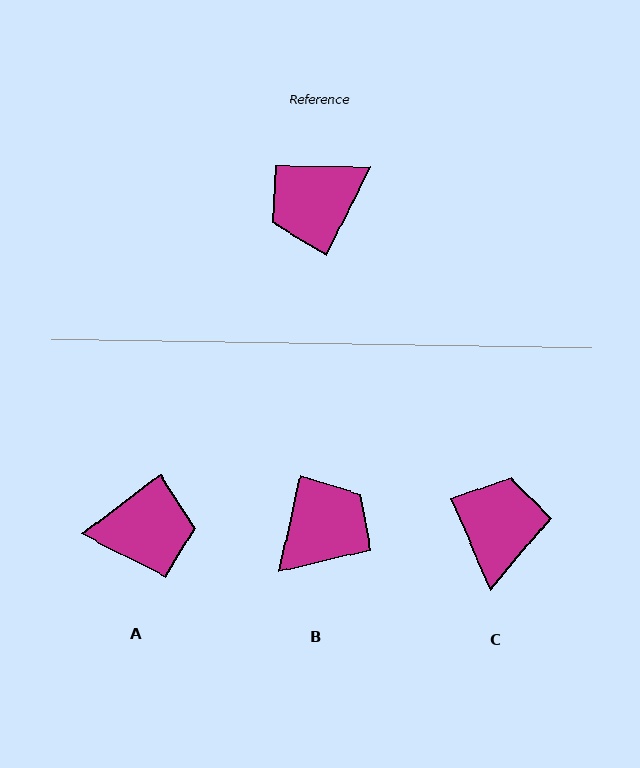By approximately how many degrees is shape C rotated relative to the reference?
Approximately 130 degrees clockwise.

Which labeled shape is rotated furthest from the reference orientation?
B, about 167 degrees away.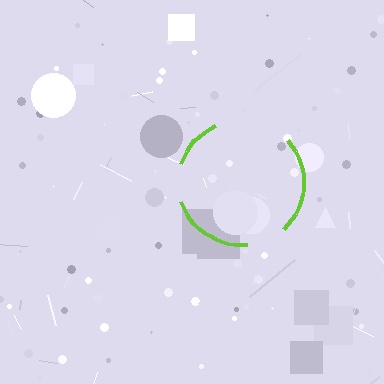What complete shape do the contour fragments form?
The contour fragments form a circle.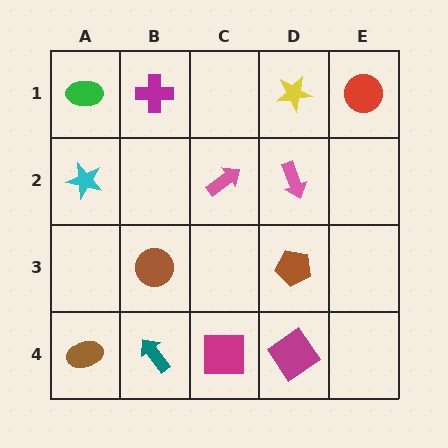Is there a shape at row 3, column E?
No, that cell is empty.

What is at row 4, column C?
A magenta square.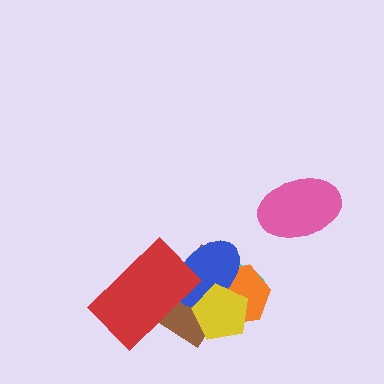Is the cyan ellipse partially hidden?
Yes, it is partially covered by another shape.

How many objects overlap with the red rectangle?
3 objects overlap with the red rectangle.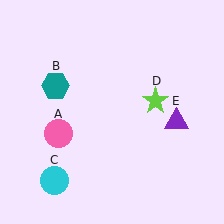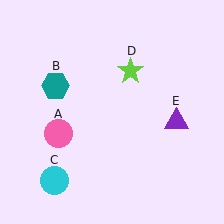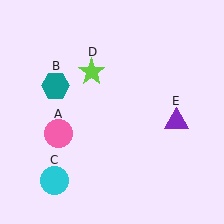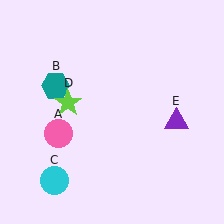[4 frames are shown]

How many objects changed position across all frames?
1 object changed position: lime star (object D).